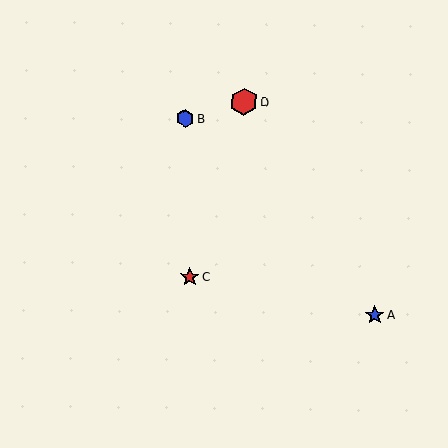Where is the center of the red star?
The center of the red star is at (190, 277).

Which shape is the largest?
The red hexagon (labeled D) is the largest.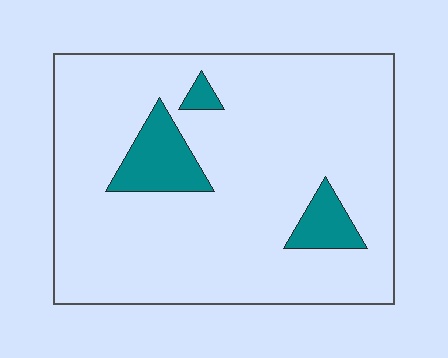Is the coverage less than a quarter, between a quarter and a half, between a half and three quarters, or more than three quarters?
Less than a quarter.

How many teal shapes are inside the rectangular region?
3.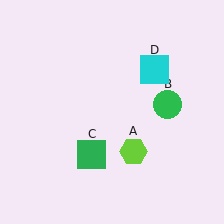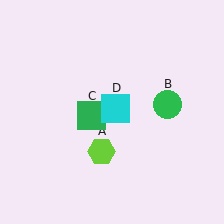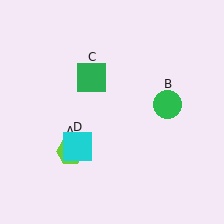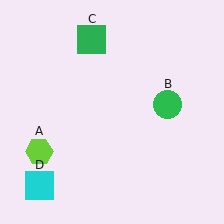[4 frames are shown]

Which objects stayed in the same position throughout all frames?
Green circle (object B) remained stationary.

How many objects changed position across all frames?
3 objects changed position: lime hexagon (object A), green square (object C), cyan square (object D).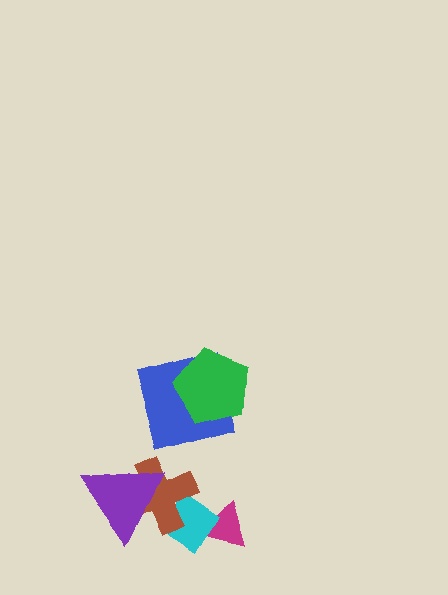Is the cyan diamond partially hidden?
Yes, it is partially covered by another shape.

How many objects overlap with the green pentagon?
1 object overlaps with the green pentagon.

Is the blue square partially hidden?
Yes, it is partially covered by another shape.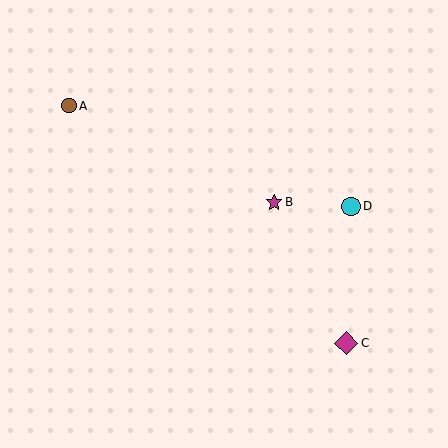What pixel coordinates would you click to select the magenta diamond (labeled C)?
Click at (346, 343) to select the magenta diamond C.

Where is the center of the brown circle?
The center of the brown circle is at (69, 106).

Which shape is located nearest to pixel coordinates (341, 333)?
The magenta diamond (labeled C) at (346, 343) is nearest to that location.